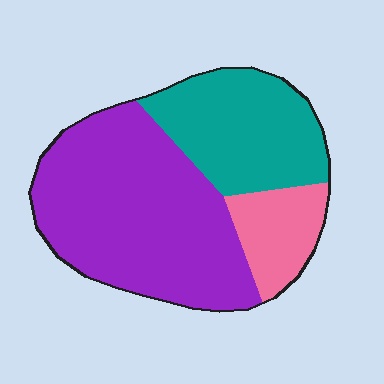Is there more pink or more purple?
Purple.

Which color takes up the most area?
Purple, at roughly 55%.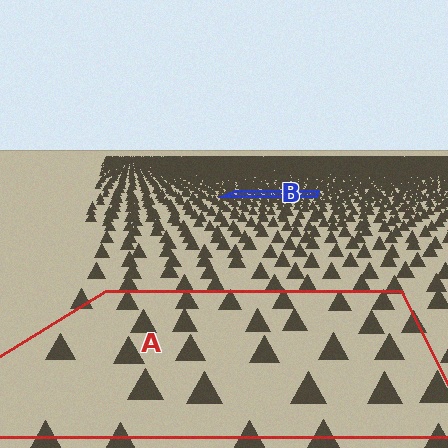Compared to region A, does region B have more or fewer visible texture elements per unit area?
Region B has more texture elements per unit area — they are packed more densely because it is farther away.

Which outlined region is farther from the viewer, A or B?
Region B is farther from the viewer — the texture elements inside it appear smaller and more densely packed.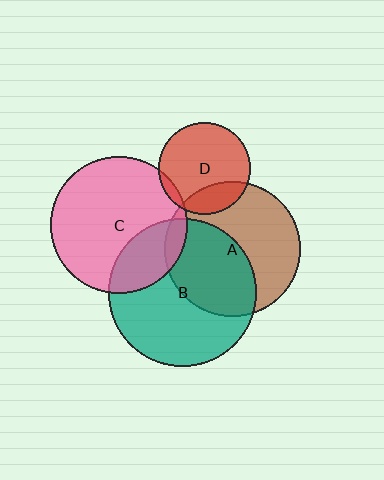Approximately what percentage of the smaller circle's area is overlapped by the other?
Approximately 5%.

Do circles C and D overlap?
Yes.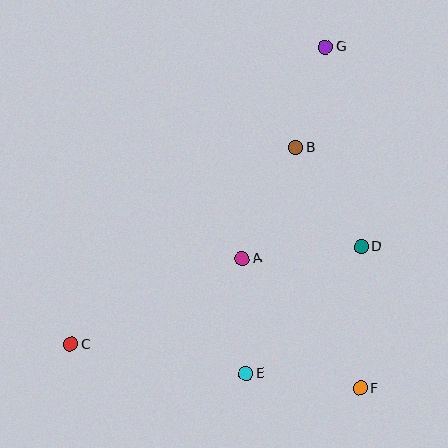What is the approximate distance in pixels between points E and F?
The distance between E and F is approximately 115 pixels.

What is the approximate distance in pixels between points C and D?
The distance between C and D is approximately 306 pixels.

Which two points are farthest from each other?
Points C and G are farthest from each other.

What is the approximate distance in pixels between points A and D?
The distance between A and D is approximately 120 pixels.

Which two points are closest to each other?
Points B and G are closest to each other.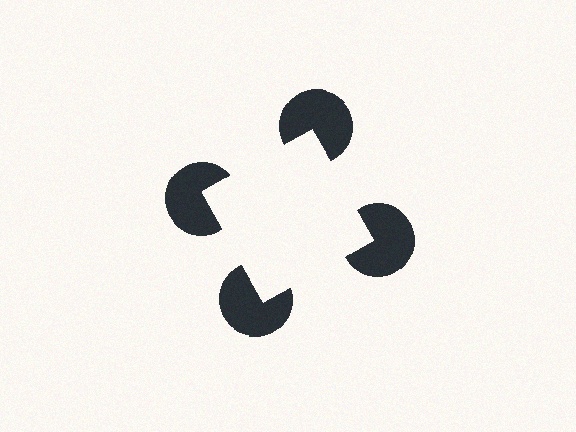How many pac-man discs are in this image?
There are 4 — one at each vertex of the illusory square.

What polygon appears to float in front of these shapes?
An illusory square — its edges are inferred from the aligned wedge cuts in the pac-man discs, not physically drawn.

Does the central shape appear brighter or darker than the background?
It typically appears slightly brighter than the background, even though no actual brightness change is drawn.